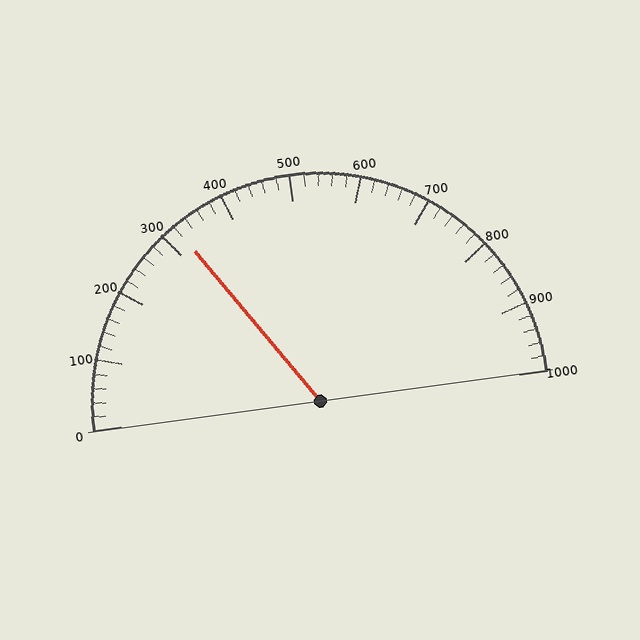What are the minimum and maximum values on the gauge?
The gauge ranges from 0 to 1000.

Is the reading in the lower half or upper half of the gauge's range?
The reading is in the lower half of the range (0 to 1000).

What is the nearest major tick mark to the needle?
The nearest major tick mark is 300.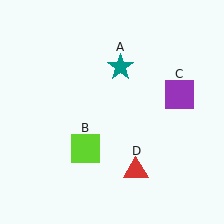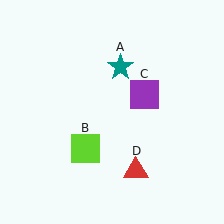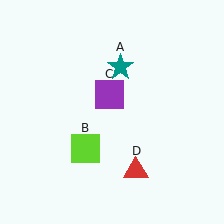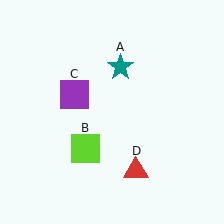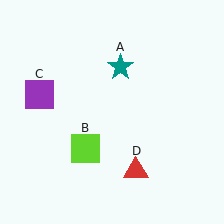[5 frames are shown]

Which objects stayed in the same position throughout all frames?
Teal star (object A) and lime square (object B) and red triangle (object D) remained stationary.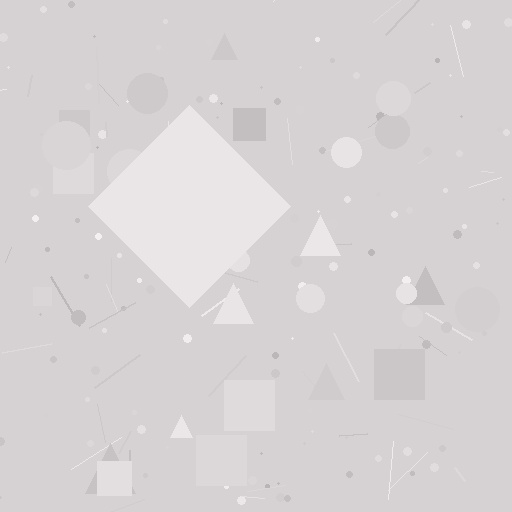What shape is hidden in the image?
A diamond is hidden in the image.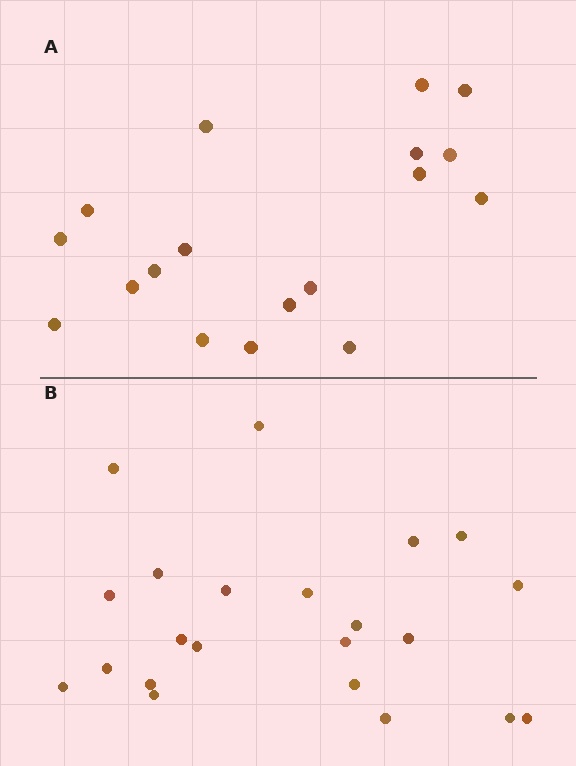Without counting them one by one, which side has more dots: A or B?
Region B (the bottom region) has more dots.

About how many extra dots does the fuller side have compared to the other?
Region B has about 4 more dots than region A.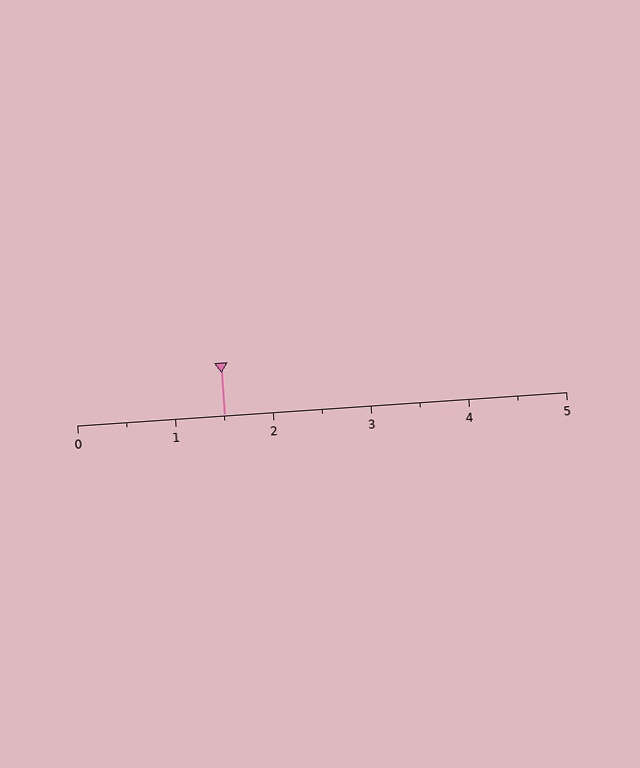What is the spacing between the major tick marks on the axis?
The major ticks are spaced 1 apart.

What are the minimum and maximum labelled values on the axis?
The axis runs from 0 to 5.